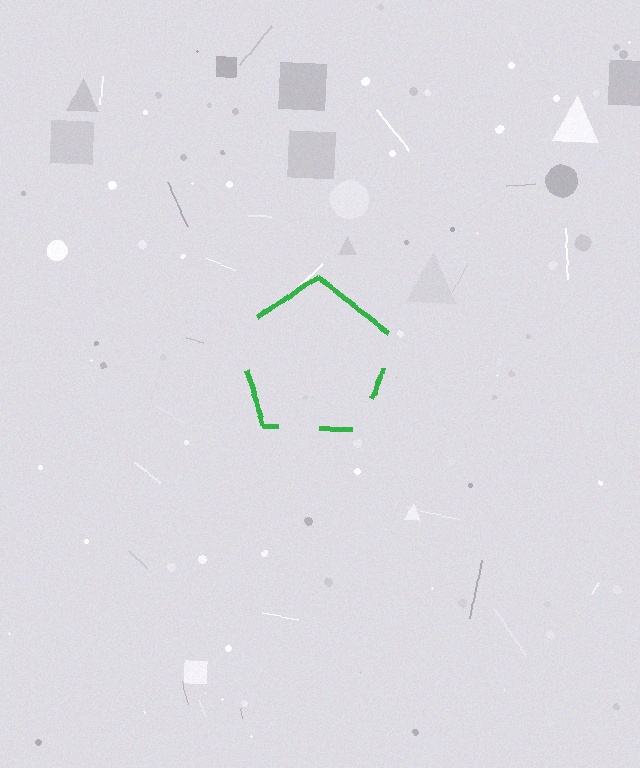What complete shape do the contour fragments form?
The contour fragments form a pentagon.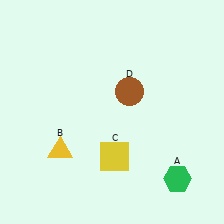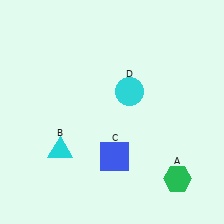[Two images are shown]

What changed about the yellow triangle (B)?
In Image 1, B is yellow. In Image 2, it changed to cyan.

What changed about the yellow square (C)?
In Image 1, C is yellow. In Image 2, it changed to blue.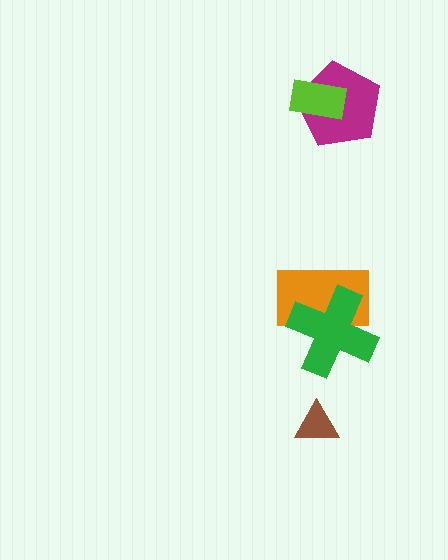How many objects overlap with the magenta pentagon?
1 object overlaps with the magenta pentagon.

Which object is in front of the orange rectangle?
The green cross is in front of the orange rectangle.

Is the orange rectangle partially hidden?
Yes, it is partially covered by another shape.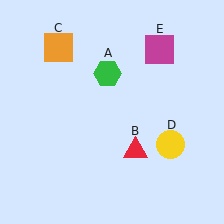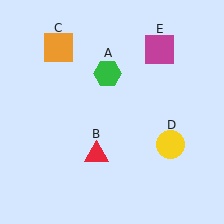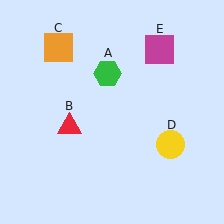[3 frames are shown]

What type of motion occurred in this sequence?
The red triangle (object B) rotated clockwise around the center of the scene.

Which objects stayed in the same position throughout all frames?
Green hexagon (object A) and orange square (object C) and yellow circle (object D) and magenta square (object E) remained stationary.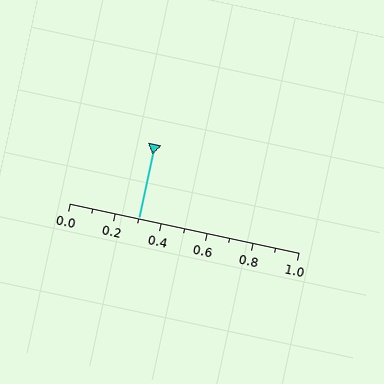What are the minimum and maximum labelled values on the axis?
The axis runs from 0.0 to 1.0.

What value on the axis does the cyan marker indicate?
The marker indicates approximately 0.3.